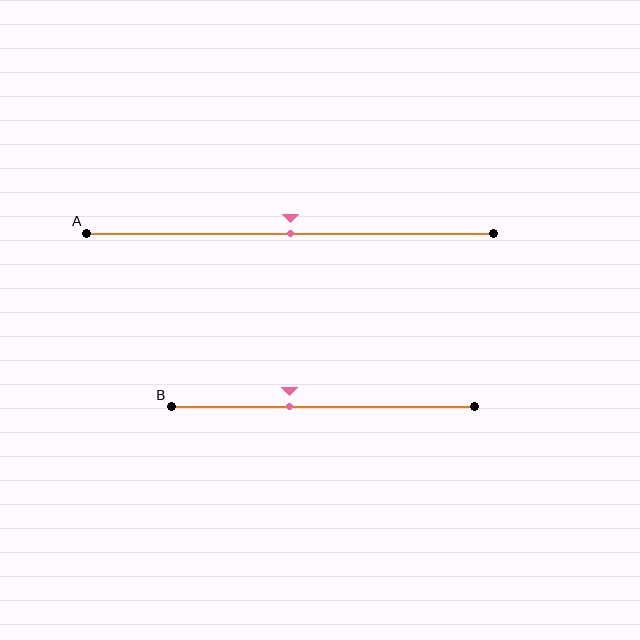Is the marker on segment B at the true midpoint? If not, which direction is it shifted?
No, the marker on segment B is shifted to the left by about 11% of the segment length.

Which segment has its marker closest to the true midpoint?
Segment A has its marker closest to the true midpoint.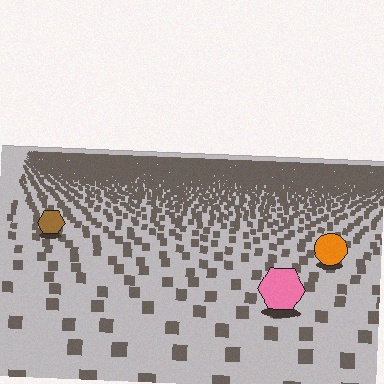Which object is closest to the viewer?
The pink hexagon is closest. The texture marks near it are larger and more spread out.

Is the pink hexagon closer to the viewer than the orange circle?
Yes. The pink hexagon is closer — you can tell from the texture gradient: the ground texture is coarser near it.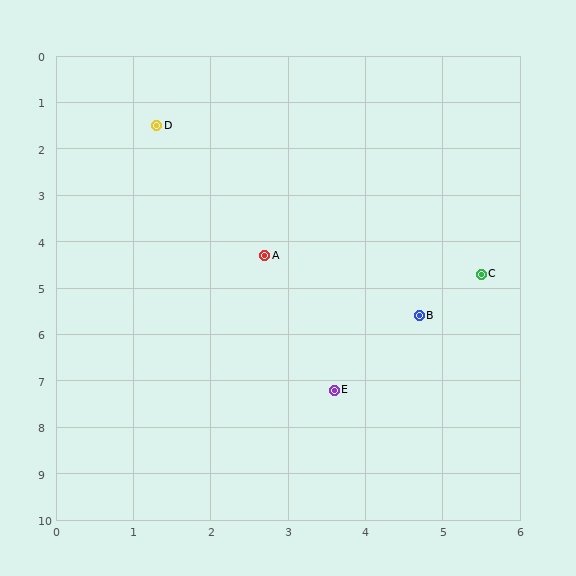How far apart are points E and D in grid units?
Points E and D are about 6.1 grid units apart.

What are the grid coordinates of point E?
Point E is at approximately (3.6, 7.2).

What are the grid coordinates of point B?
Point B is at approximately (4.7, 5.6).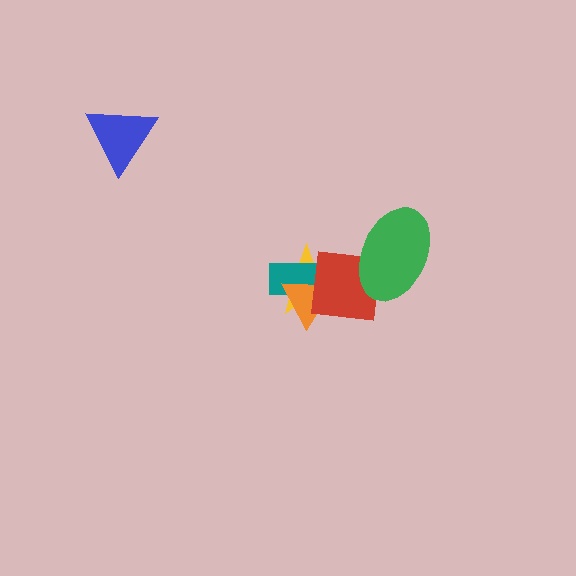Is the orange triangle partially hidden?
Yes, it is partially covered by another shape.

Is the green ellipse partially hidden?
No, no other shape covers it.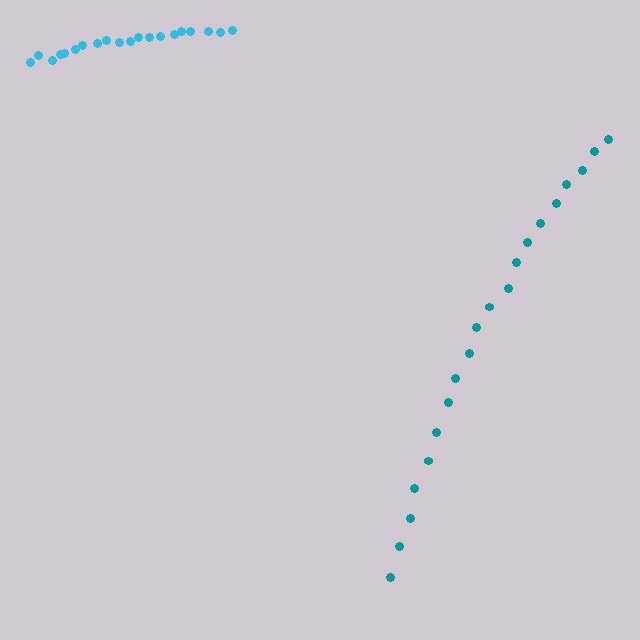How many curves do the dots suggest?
There are 2 distinct paths.